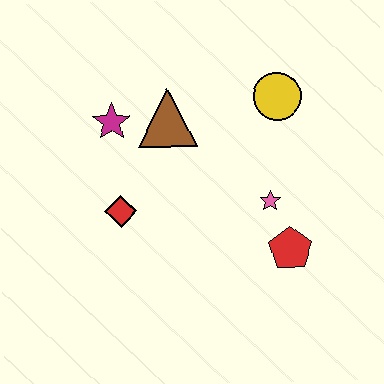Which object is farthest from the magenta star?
The red pentagon is farthest from the magenta star.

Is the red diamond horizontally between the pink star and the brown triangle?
No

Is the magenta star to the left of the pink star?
Yes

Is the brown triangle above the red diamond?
Yes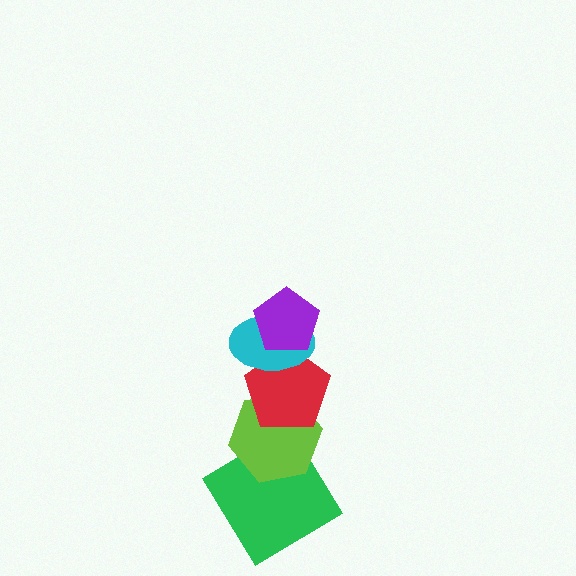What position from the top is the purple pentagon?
The purple pentagon is 1st from the top.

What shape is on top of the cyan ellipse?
The purple pentagon is on top of the cyan ellipse.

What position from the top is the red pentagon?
The red pentagon is 3rd from the top.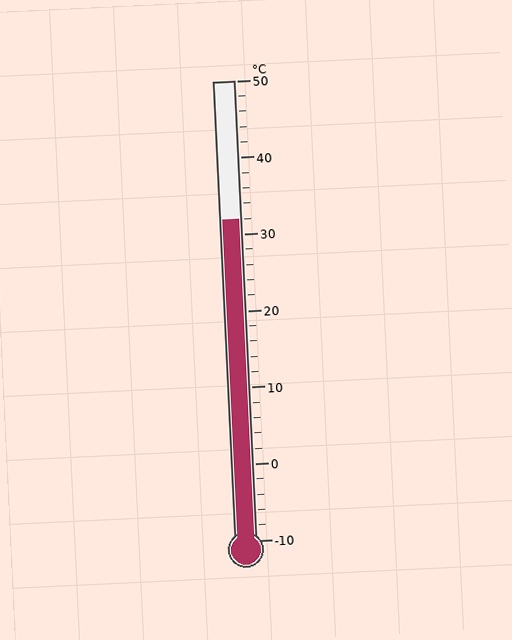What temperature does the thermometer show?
The thermometer shows approximately 32°C.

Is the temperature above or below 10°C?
The temperature is above 10°C.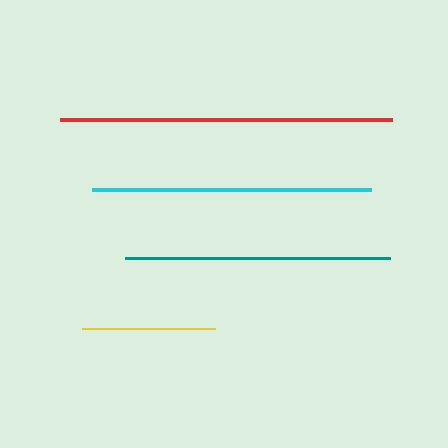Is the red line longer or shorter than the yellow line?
The red line is longer than the yellow line.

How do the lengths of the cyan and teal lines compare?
The cyan and teal lines are approximately the same length.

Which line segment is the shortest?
The yellow line is the shortest at approximately 134 pixels.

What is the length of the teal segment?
The teal segment is approximately 265 pixels long.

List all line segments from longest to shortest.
From longest to shortest: red, cyan, teal, yellow.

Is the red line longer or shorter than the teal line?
The red line is longer than the teal line.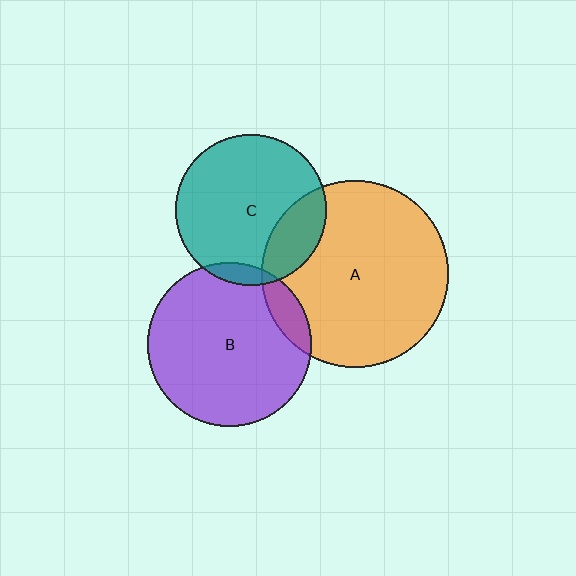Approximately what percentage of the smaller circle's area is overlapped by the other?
Approximately 5%.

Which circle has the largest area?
Circle A (orange).